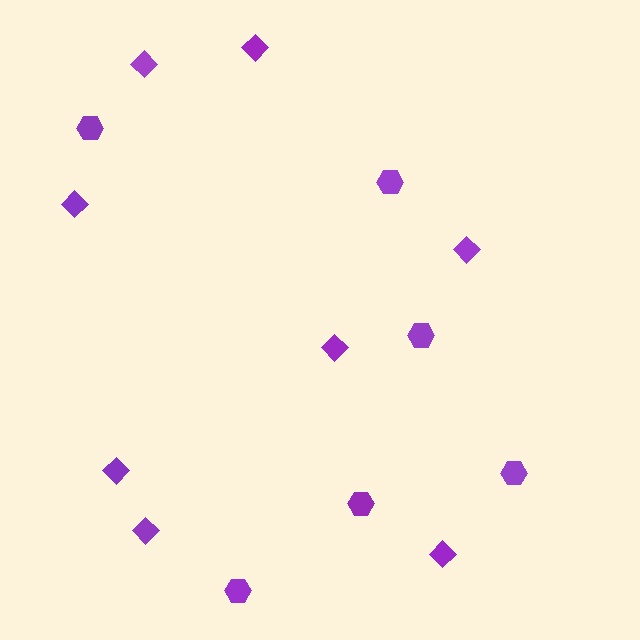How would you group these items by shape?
There are 2 groups: one group of diamonds (8) and one group of hexagons (6).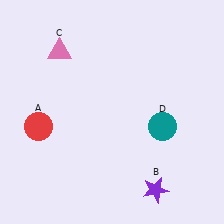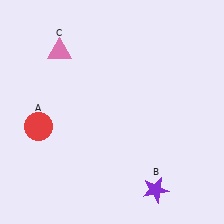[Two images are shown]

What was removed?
The teal circle (D) was removed in Image 2.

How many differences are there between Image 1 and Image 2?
There is 1 difference between the two images.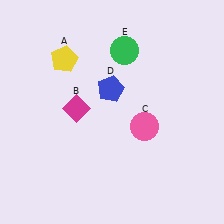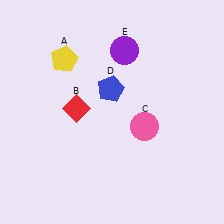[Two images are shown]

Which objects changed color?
B changed from magenta to red. E changed from green to purple.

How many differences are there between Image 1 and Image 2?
There are 2 differences between the two images.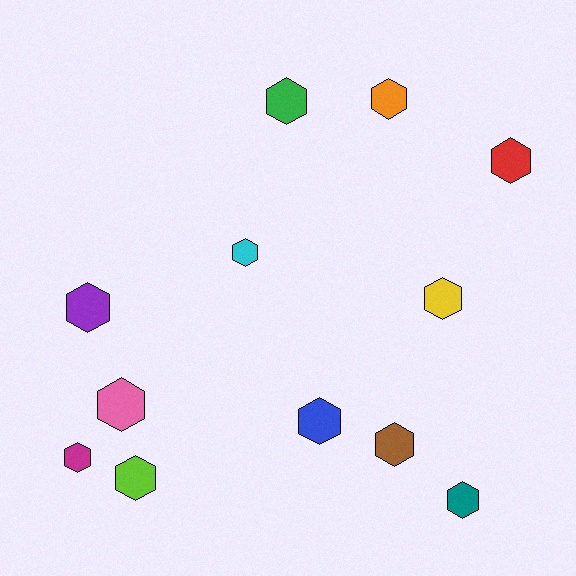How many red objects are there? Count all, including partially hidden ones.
There is 1 red object.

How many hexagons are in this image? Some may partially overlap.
There are 12 hexagons.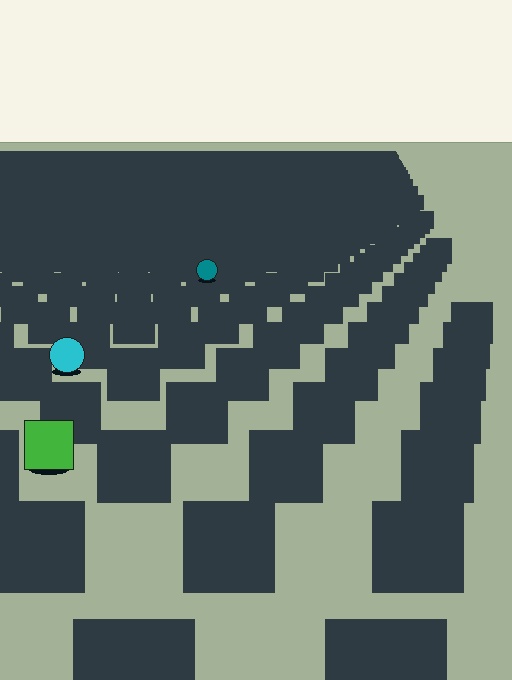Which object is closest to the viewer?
The green square is closest. The texture marks near it are larger and more spread out.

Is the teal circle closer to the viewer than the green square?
No. The green square is closer — you can tell from the texture gradient: the ground texture is coarser near it.